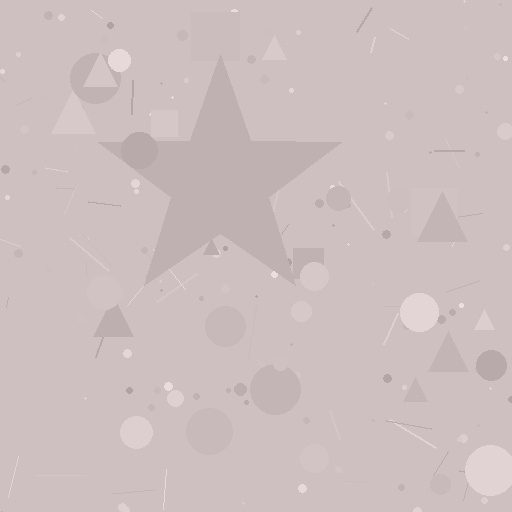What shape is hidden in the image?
A star is hidden in the image.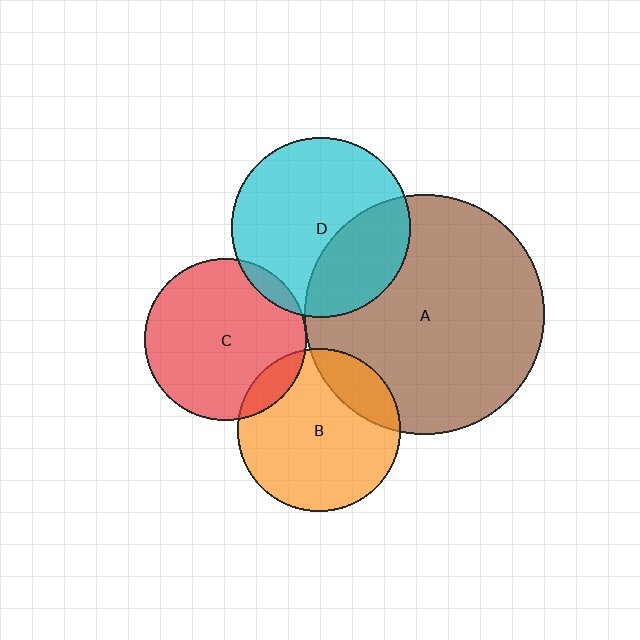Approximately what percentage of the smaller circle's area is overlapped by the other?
Approximately 5%.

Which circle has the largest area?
Circle A (brown).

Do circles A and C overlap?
Yes.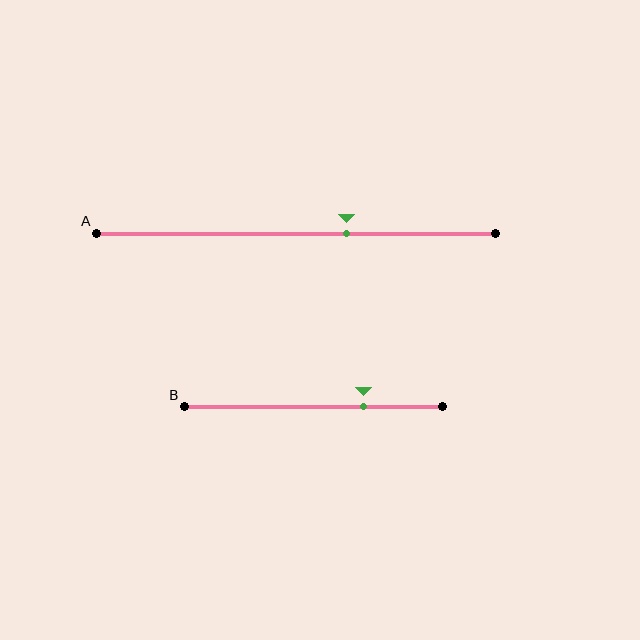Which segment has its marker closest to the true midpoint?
Segment A has its marker closest to the true midpoint.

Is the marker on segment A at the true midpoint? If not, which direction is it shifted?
No, the marker on segment A is shifted to the right by about 13% of the segment length.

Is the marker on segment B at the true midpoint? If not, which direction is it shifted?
No, the marker on segment B is shifted to the right by about 19% of the segment length.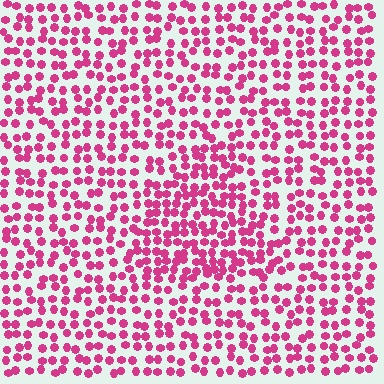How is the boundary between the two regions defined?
The boundary is defined by a change in element density (approximately 1.5x ratio). All elements are the same color, size, and shape.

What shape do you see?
I see a triangle.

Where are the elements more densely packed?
The elements are more densely packed inside the triangle boundary.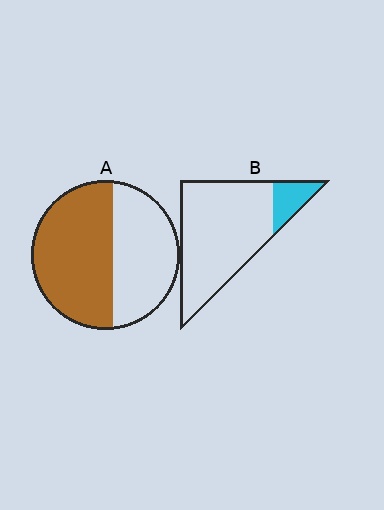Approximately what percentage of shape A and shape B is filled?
A is approximately 55% and B is approximately 15%.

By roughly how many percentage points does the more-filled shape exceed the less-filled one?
By roughly 40 percentage points (A over B).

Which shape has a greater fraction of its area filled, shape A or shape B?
Shape A.